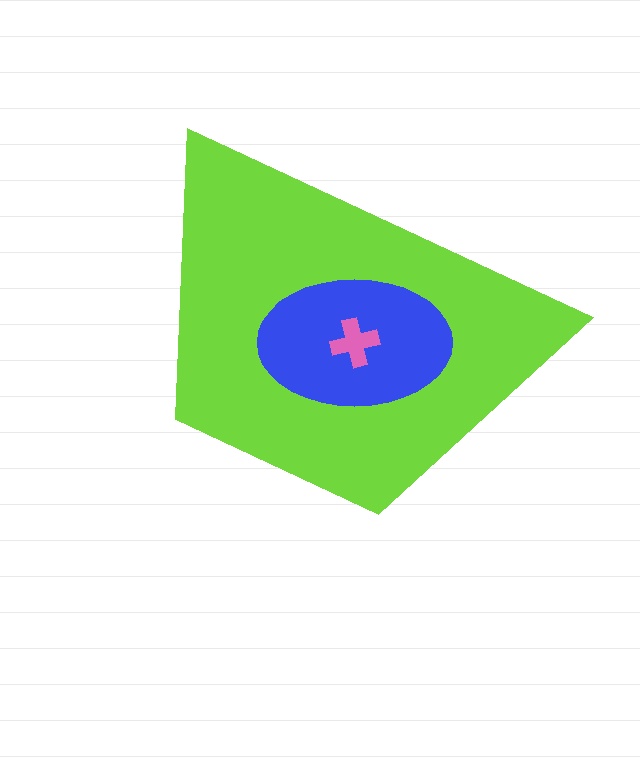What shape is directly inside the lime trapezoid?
The blue ellipse.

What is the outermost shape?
The lime trapezoid.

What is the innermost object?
The pink cross.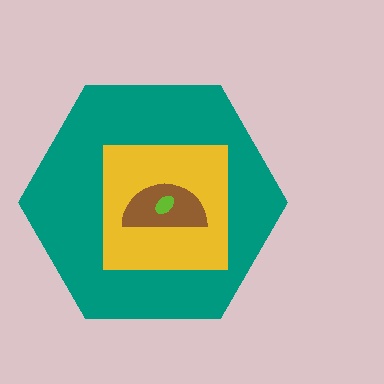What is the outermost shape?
The teal hexagon.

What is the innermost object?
The lime ellipse.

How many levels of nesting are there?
4.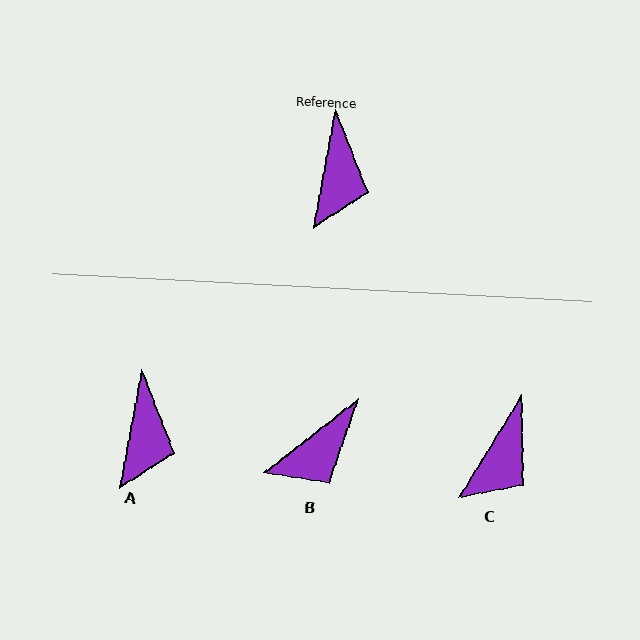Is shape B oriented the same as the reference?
No, it is off by about 41 degrees.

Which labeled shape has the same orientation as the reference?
A.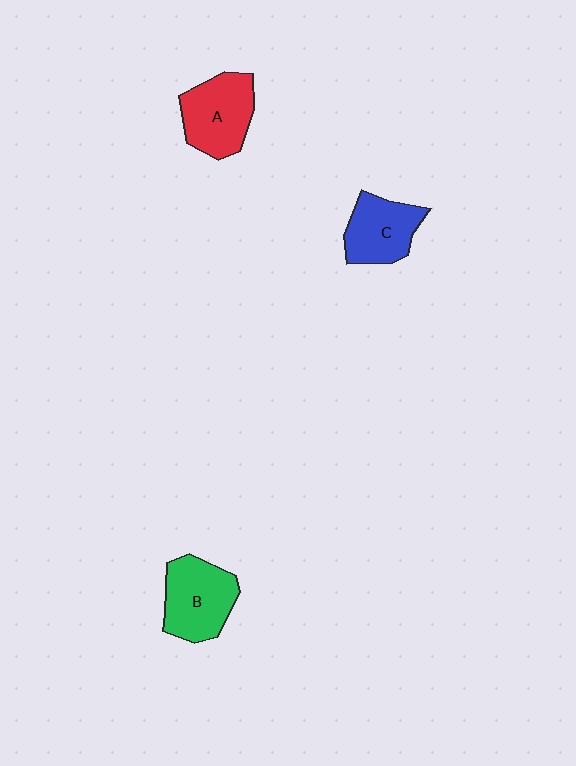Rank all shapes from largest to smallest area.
From largest to smallest: B (green), A (red), C (blue).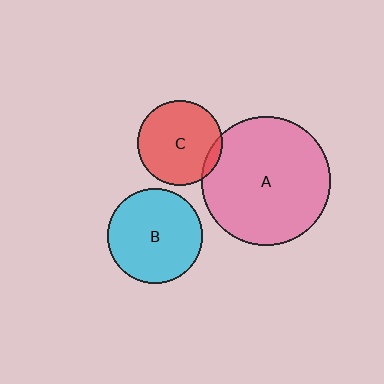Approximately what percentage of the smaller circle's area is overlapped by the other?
Approximately 10%.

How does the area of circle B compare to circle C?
Approximately 1.2 times.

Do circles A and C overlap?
Yes.